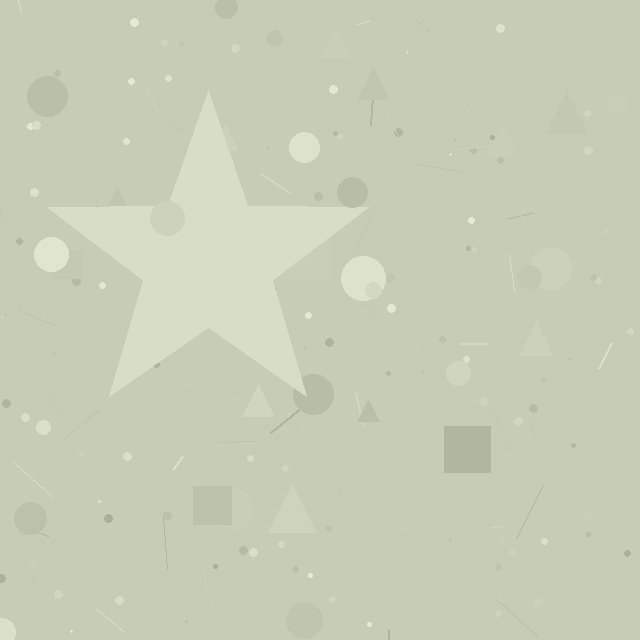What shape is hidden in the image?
A star is hidden in the image.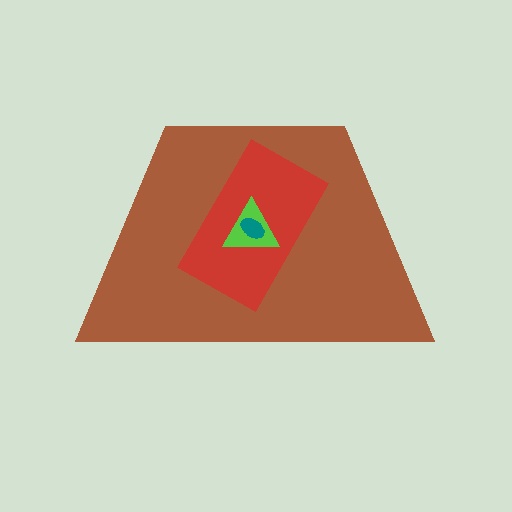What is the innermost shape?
The teal ellipse.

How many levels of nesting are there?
4.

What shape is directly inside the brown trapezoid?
The red rectangle.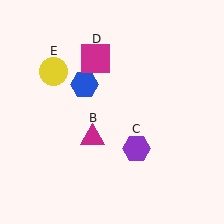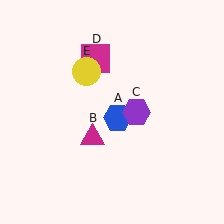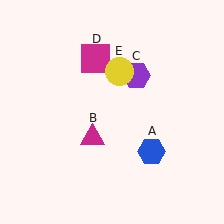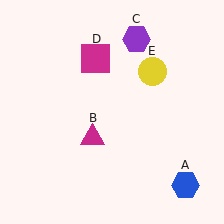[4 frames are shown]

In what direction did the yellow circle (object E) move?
The yellow circle (object E) moved right.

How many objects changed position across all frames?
3 objects changed position: blue hexagon (object A), purple hexagon (object C), yellow circle (object E).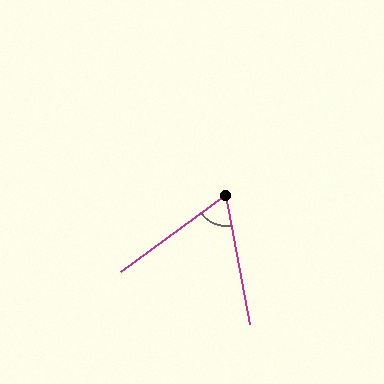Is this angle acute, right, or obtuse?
It is acute.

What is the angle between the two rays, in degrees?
Approximately 64 degrees.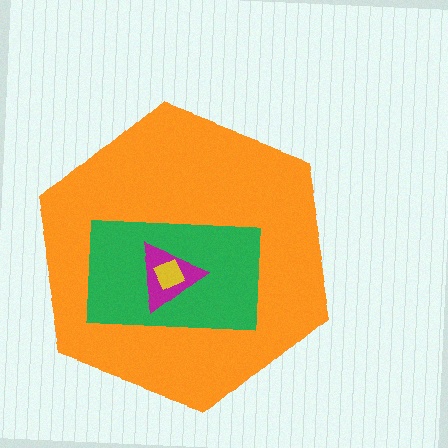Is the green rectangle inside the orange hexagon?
Yes.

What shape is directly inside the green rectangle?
The magenta triangle.